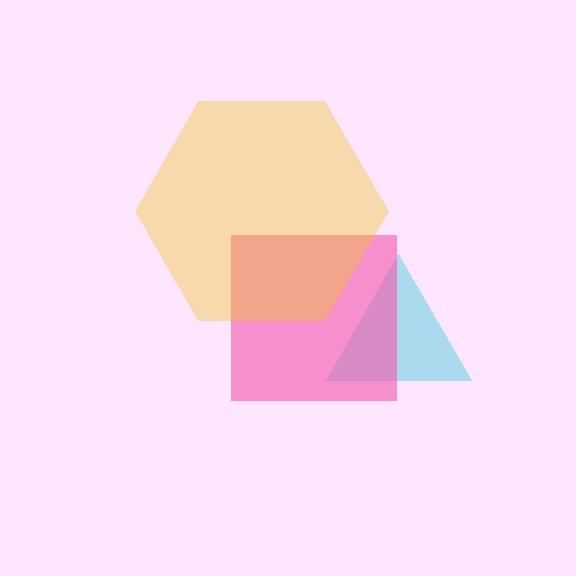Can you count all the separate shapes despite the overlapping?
Yes, there are 3 separate shapes.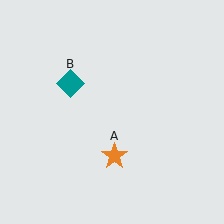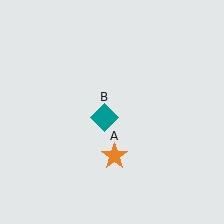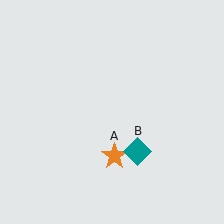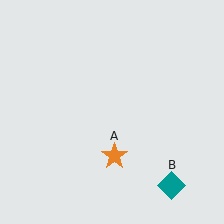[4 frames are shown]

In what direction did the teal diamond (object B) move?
The teal diamond (object B) moved down and to the right.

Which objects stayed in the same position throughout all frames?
Orange star (object A) remained stationary.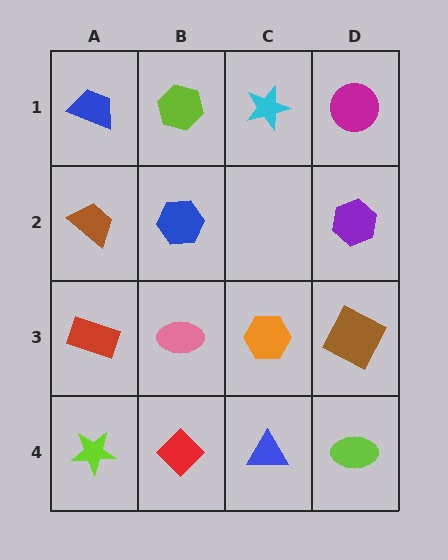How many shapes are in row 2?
3 shapes.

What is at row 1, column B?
A lime hexagon.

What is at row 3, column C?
An orange hexagon.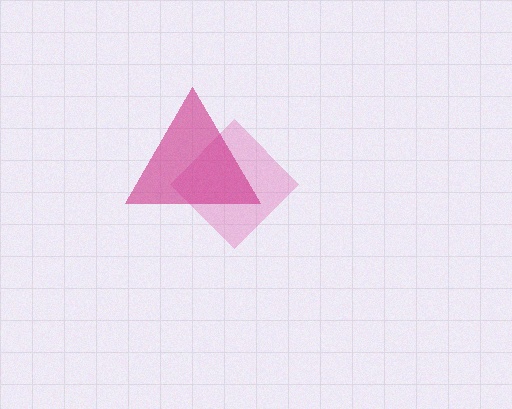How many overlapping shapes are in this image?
There are 2 overlapping shapes in the image.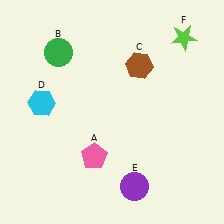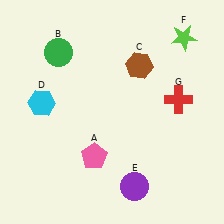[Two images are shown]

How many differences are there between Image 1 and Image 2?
There is 1 difference between the two images.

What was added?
A red cross (G) was added in Image 2.